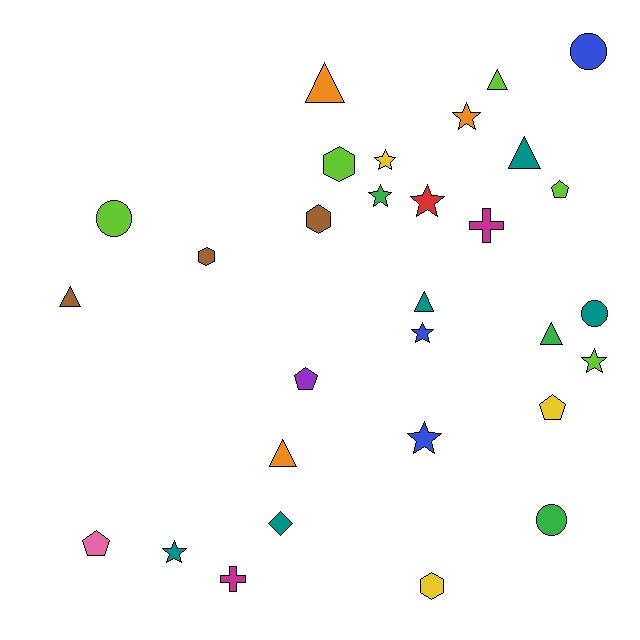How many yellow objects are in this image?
There are 3 yellow objects.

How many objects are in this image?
There are 30 objects.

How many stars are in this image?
There are 8 stars.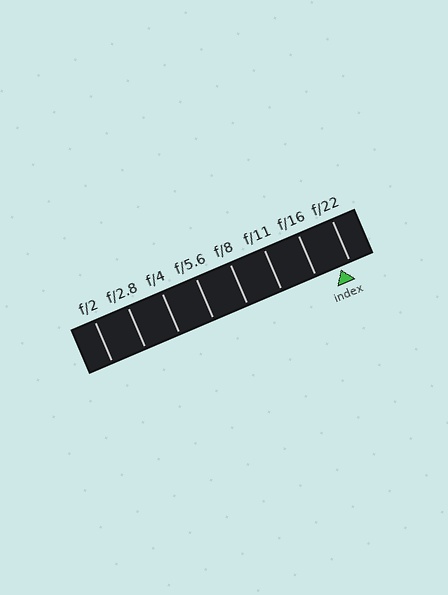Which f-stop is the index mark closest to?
The index mark is closest to f/22.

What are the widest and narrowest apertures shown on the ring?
The widest aperture shown is f/2 and the narrowest is f/22.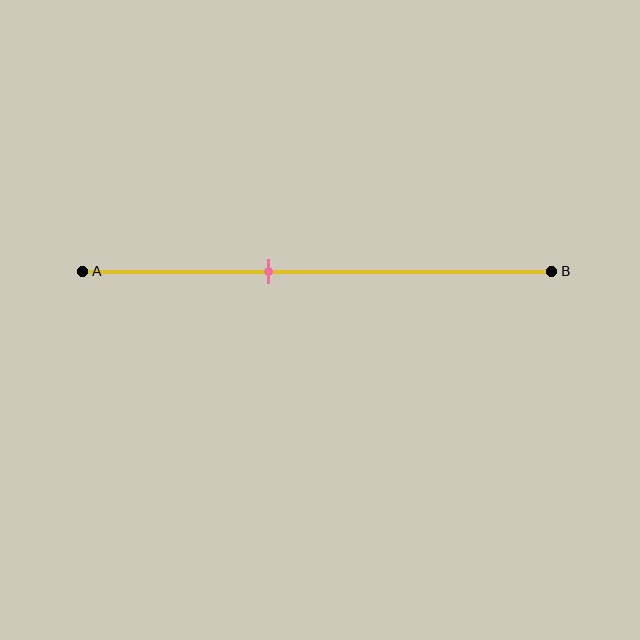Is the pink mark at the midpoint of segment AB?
No, the mark is at about 40% from A, not at the 50% midpoint.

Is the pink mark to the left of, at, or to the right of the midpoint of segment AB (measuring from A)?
The pink mark is to the left of the midpoint of segment AB.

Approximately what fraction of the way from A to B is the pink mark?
The pink mark is approximately 40% of the way from A to B.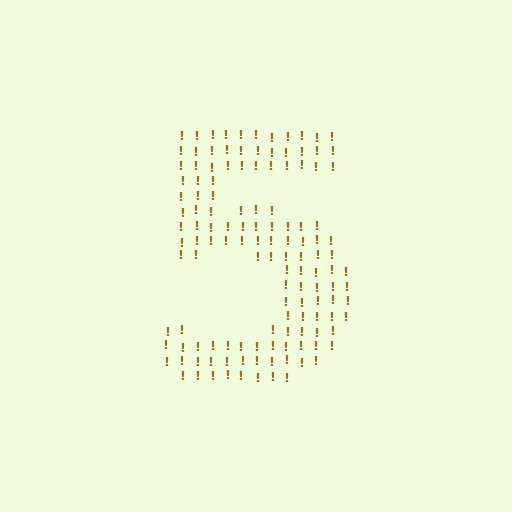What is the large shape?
The large shape is the digit 5.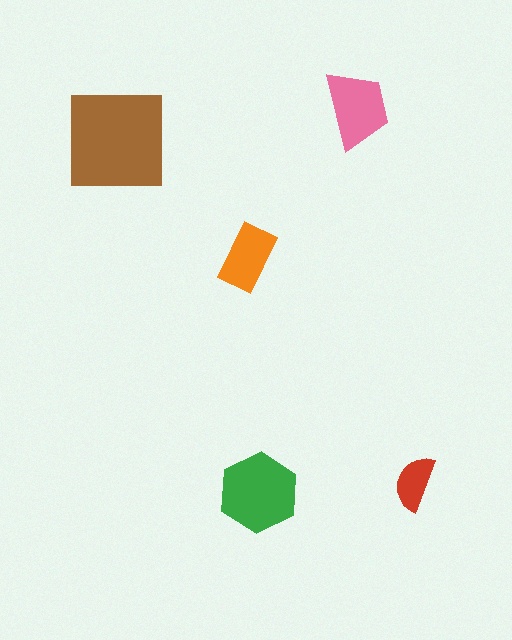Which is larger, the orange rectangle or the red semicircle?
The orange rectangle.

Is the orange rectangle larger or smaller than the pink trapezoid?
Smaller.